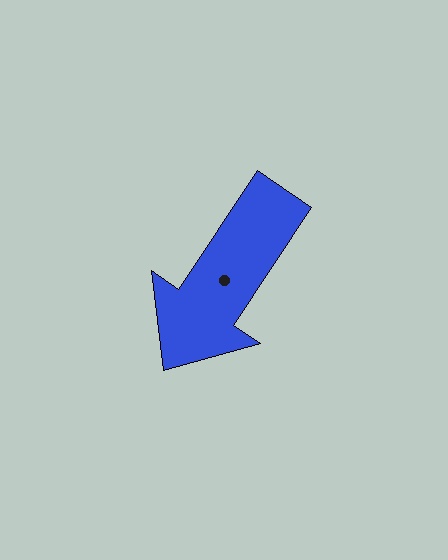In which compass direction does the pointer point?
Southwest.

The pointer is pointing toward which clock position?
Roughly 7 o'clock.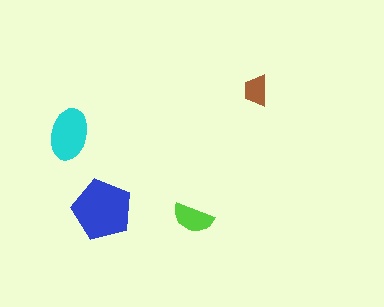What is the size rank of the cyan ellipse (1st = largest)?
2nd.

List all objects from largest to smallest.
The blue pentagon, the cyan ellipse, the lime semicircle, the brown trapezoid.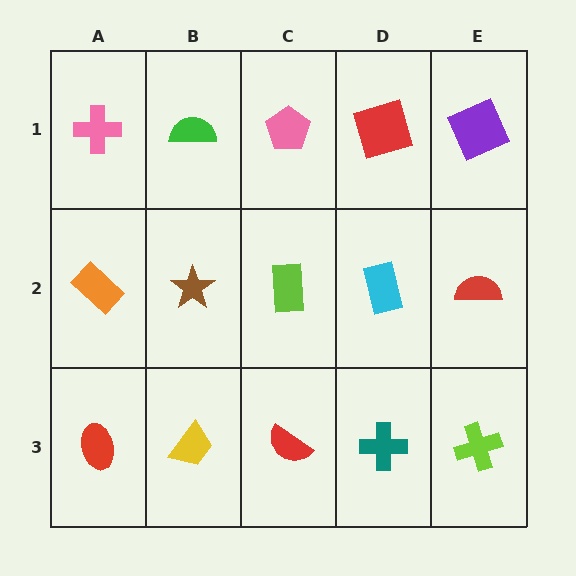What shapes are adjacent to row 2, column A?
A pink cross (row 1, column A), a red ellipse (row 3, column A), a brown star (row 2, column B).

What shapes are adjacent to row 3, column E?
A red semicircle (row 2, column E), a teal cross (row 3, column D).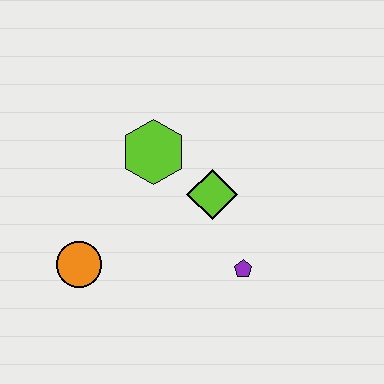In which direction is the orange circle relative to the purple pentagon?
The orange circle is to the left of the purple pentagon.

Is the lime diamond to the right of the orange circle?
Yes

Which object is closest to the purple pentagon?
The lime diamond is closest to the purple pentagon.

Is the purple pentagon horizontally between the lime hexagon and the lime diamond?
No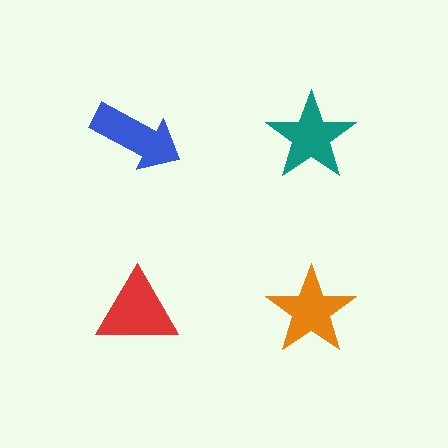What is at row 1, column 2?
A teal star.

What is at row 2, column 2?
An orange star.